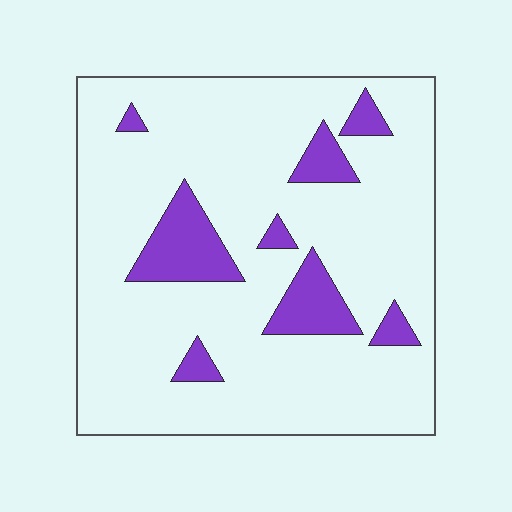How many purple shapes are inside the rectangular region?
8.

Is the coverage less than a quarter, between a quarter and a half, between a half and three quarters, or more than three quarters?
Less than a quarter.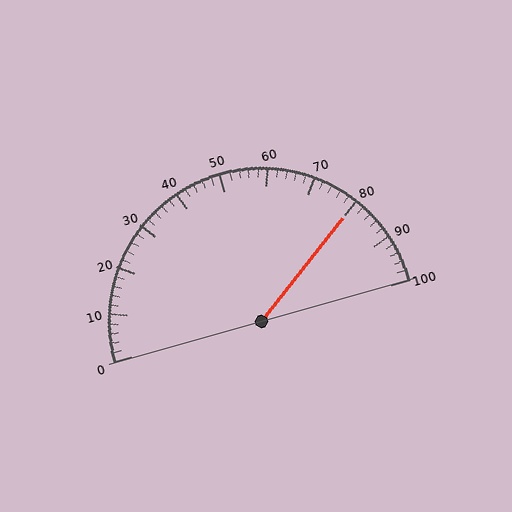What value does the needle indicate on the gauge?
The needle indicates approximately 80.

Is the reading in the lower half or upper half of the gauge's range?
The reading is in the upper half of the range (0 to 100).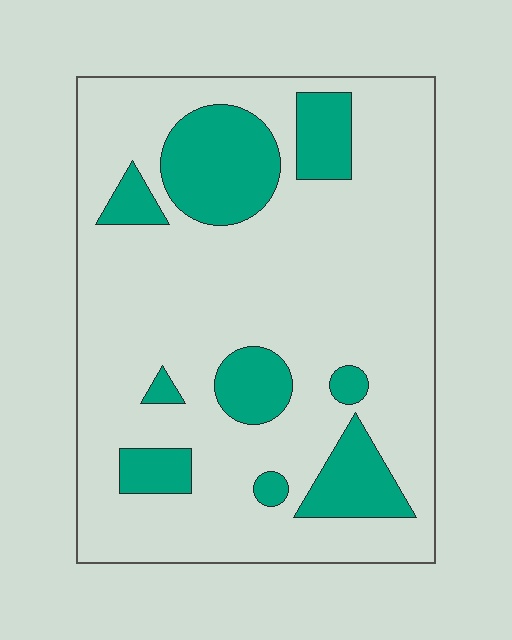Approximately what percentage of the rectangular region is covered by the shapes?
Approximately 20%.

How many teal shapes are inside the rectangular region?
9.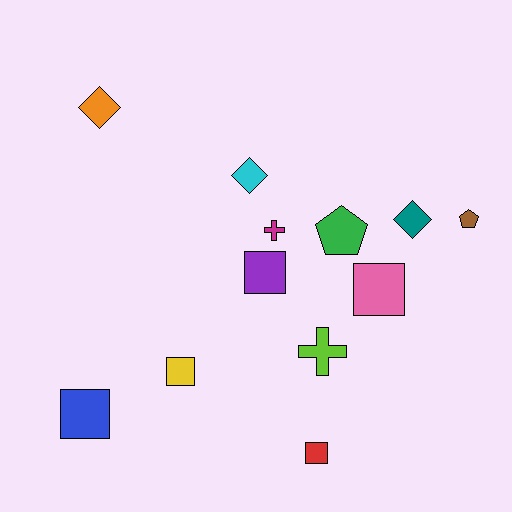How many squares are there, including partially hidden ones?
There are 5 squares.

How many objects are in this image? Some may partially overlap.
There are 12 objects.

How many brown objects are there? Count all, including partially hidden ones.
There is 1 brown object.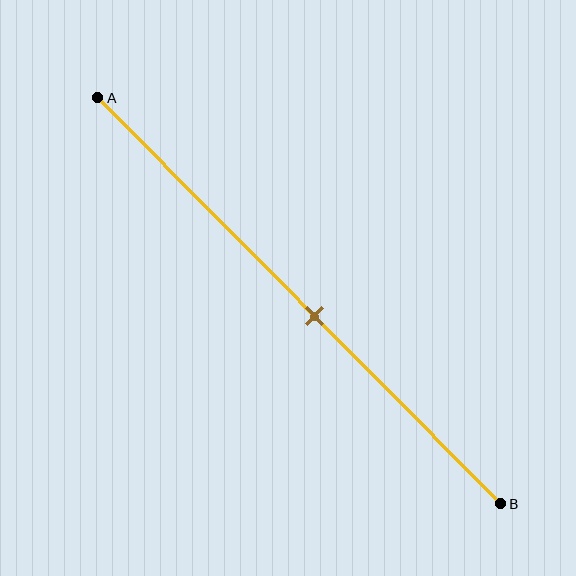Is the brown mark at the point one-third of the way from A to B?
No, the mark is at about 55% from A, not at the 33% one-third point.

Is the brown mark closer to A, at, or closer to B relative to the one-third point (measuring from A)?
The brown mark is closer to point B than the one-third point of segment AB.